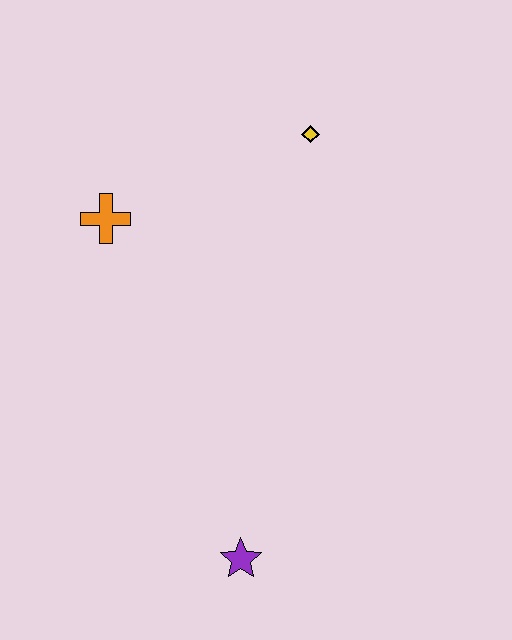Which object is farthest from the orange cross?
The purple star is farthest from the orange cross.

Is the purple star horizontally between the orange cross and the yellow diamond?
Yes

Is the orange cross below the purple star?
No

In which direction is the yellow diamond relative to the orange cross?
The yellow diamond is to the right of the orange cross.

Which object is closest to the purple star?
The orange cross is closest to the purple star.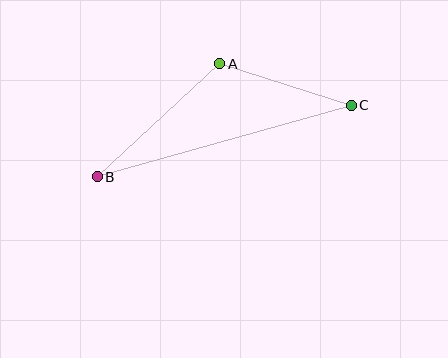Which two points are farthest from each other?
Points B and C are farthest from each other.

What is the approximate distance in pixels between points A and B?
The distance between A and B is approximately 167 pixels.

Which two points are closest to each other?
Points A and C are closest to each other.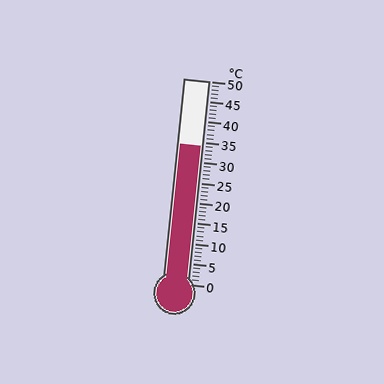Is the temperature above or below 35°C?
The temperature is below 35°C.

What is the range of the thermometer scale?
The thermometer scale ranges from 0°C to 50°C.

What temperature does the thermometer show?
The thermometer shows approximately 34°C.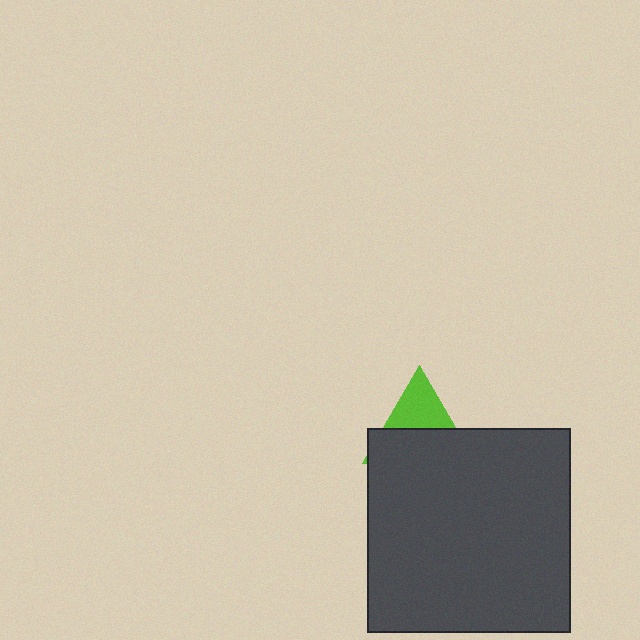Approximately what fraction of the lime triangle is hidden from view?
Roughly 59% of the lime triangle is hidden behind the dark gray square.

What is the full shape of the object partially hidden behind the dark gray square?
The partially hidden object is a lime triangle.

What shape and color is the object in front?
The object in front is a dark gray square.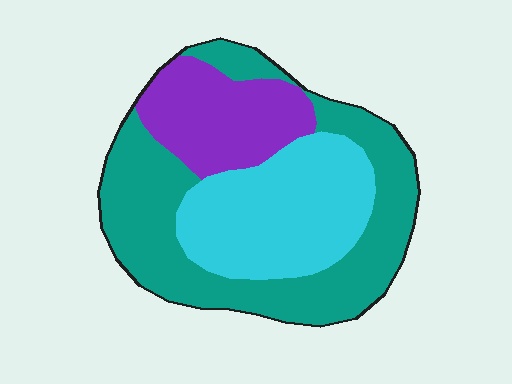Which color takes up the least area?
Purple, at roughly 20%.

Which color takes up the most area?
Teal, at roughly 45%.